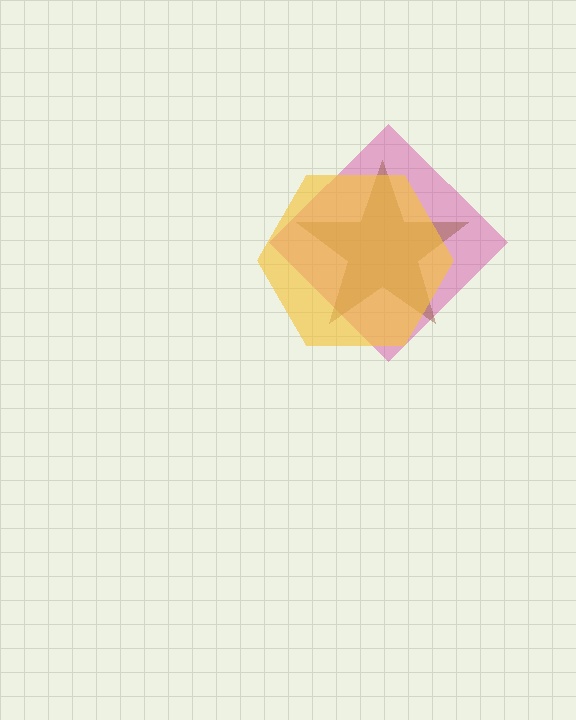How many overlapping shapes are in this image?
There are 3 overlapping shapes in the image.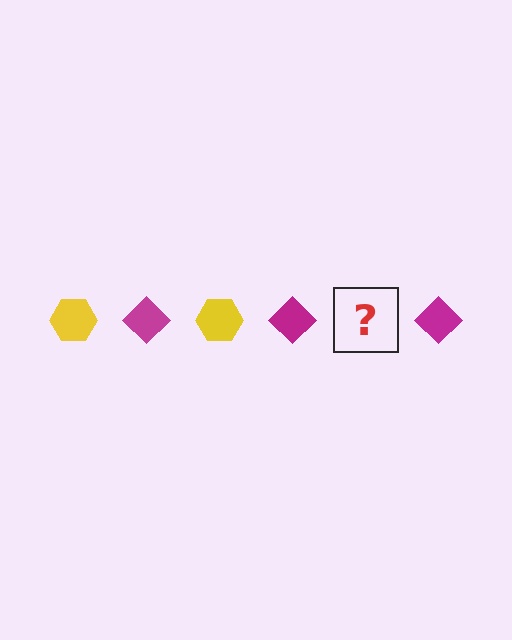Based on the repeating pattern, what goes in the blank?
The blank should be a yellow hexagon.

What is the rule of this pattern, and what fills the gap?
The rule is that the pattern alternates between yellow hexagon and magenta diamond. The gap should be filled with a yellow hexagon.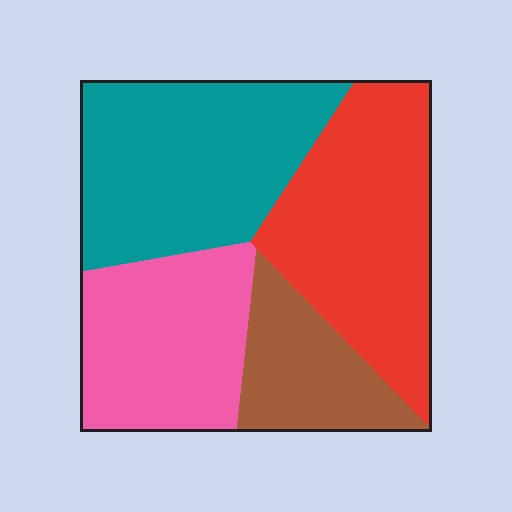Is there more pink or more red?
Red.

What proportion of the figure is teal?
Teal covers roughly 30% of the figure.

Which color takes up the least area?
Brown, at roughly 15%.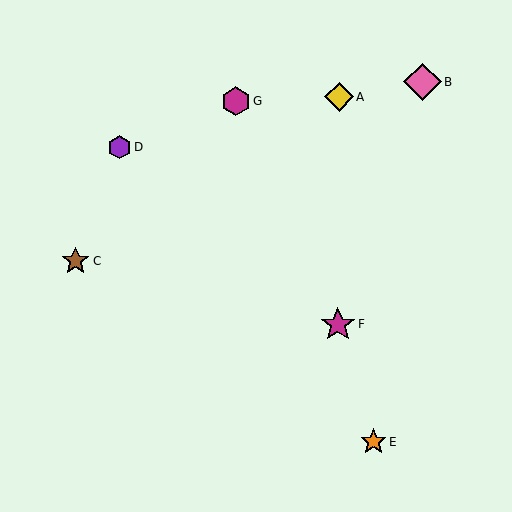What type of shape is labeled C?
Shape C is a brown star.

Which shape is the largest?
The pink diamond (labeled B) is the largest.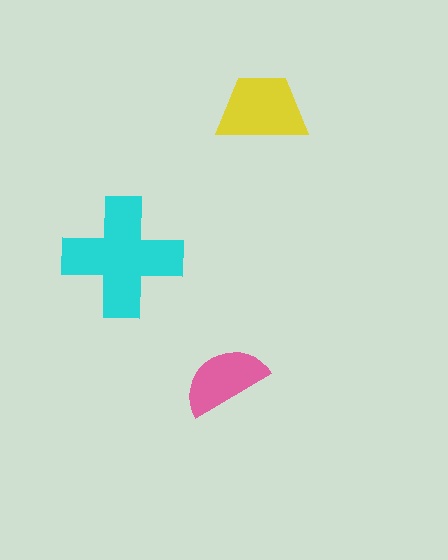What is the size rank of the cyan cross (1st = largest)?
1st.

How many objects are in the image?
There are 3 objects in the image.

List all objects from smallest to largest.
The pink semicircle, the yellow trapezoid, the cyan cross.